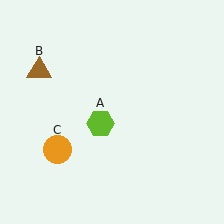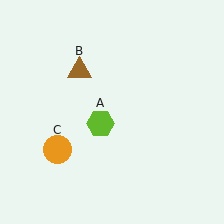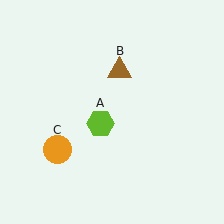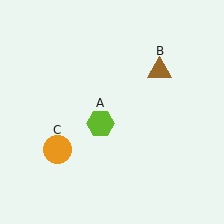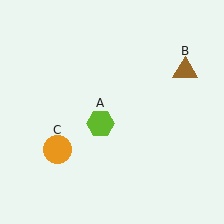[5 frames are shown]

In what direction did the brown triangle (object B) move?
The brown triangle (object B) moved right.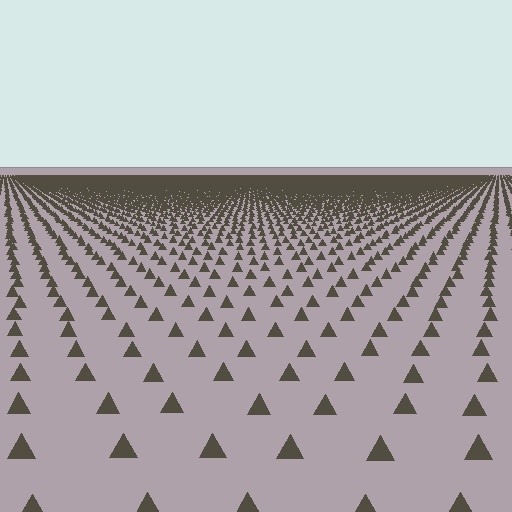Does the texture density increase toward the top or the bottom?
Density increases toward the top.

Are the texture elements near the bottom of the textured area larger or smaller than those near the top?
Larger. Near the bottom, elements are closer to the viewer and appear at a bigger on-screen size.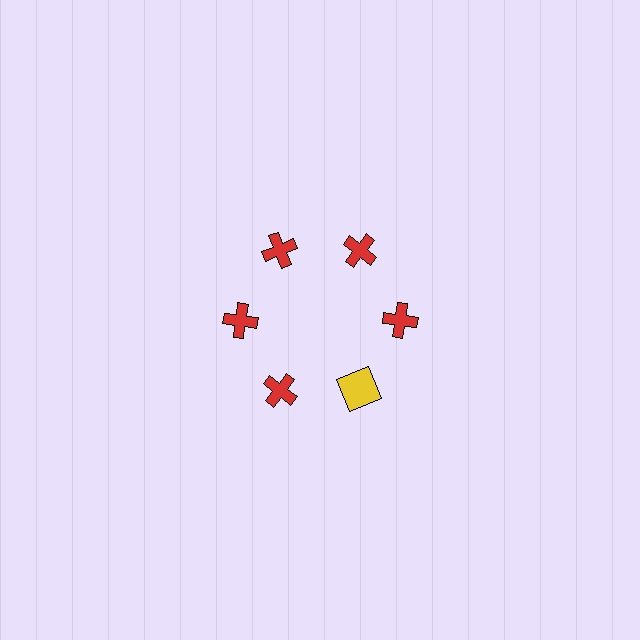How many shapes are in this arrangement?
There are 6 shapes arranged in a ring pattern.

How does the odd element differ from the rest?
It differs in both color (yellow instead of red) and shape (square instead of cross).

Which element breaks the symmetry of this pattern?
The yellow square at roughly the 5 o'clock position breaks the symmetry. All other shapes are red crosses.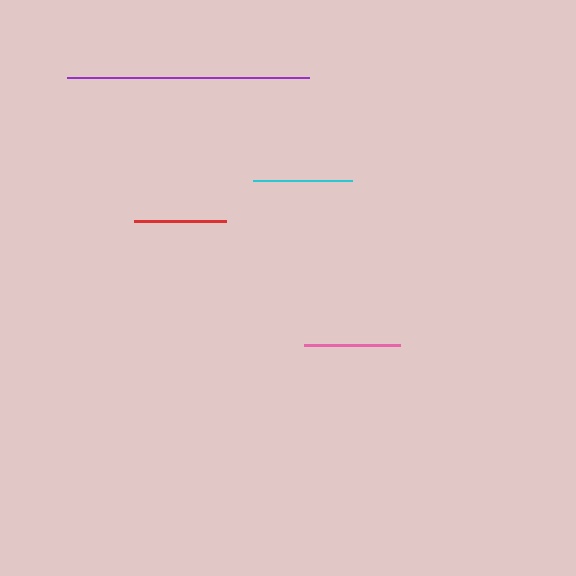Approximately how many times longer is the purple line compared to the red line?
The purple line is approximately 2.6 times the length of the red line.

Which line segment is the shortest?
The red line is the shortest at approximately 91 pixels.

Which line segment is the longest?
The purple line is the longest at approximately 242 pixels.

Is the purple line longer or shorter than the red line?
The purple line is longer than the red line.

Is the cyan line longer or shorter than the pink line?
The cyan line is longer than the pink line.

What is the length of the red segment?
The red segment is approximately 91 pixels long.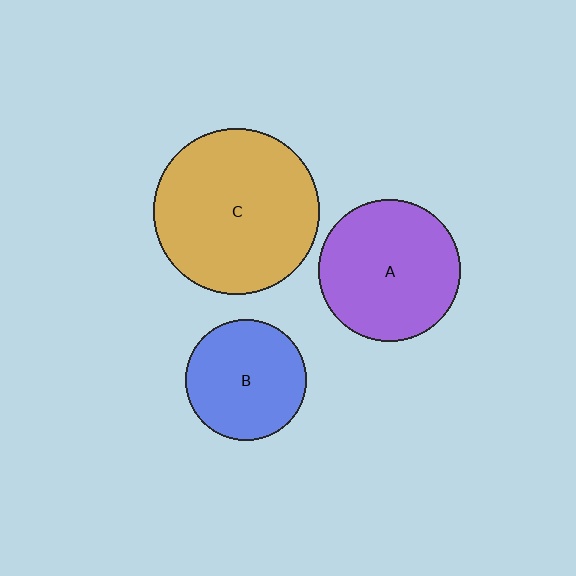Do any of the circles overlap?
No, none of the circles overlap.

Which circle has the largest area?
Circle C (orange).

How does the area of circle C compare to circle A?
Approximately 1.4 times.